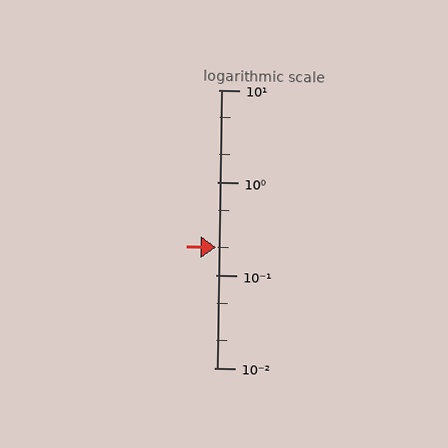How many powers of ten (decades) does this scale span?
The scale spans 3 decades, from 0.01 to 10.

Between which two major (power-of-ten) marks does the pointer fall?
The pointer is between 0.1 and 1.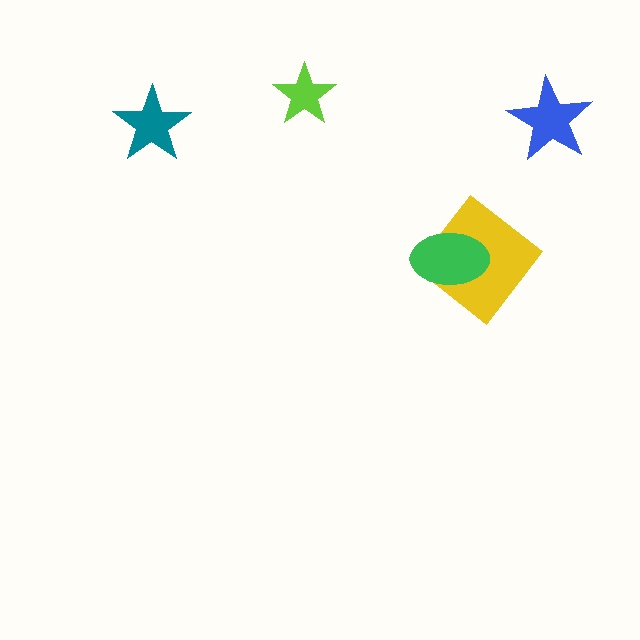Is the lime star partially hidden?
No, no other shape covers it.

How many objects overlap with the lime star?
0 objects overlap with the lime star.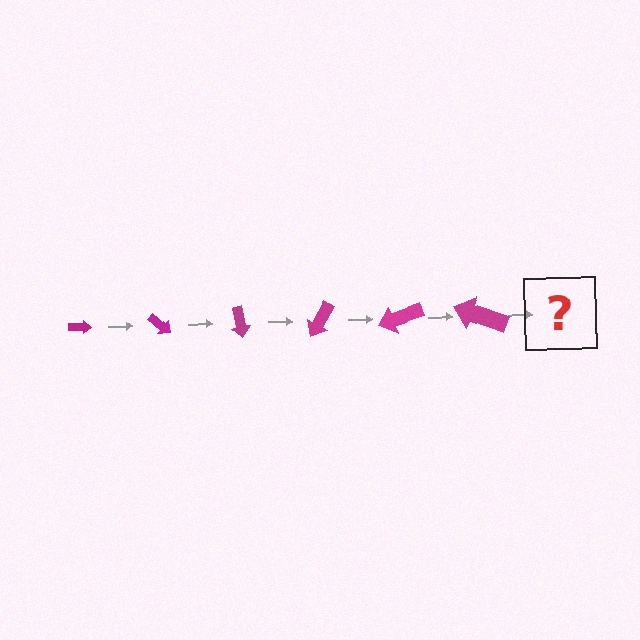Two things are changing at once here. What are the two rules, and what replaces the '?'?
The two rules are that the arrow grows larger each step and it rotates 40 degrees each step. The '?' should be an arrow, larger than the previous one and rotated 240 degrees from the start.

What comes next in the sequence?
The next element should be an arrow, larger than the previous one and rotated 240 degrees from the start.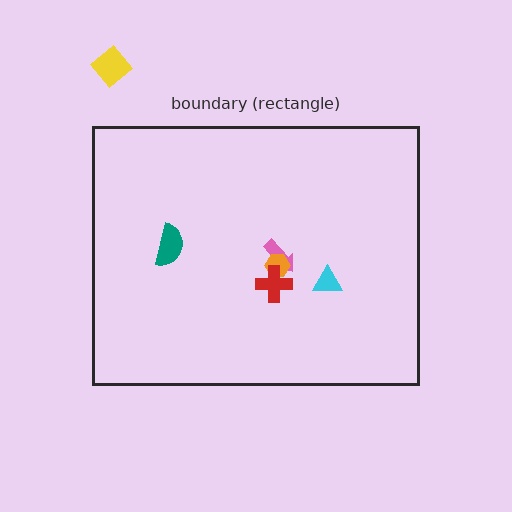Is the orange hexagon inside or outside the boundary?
Inside.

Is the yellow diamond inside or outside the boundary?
Outside.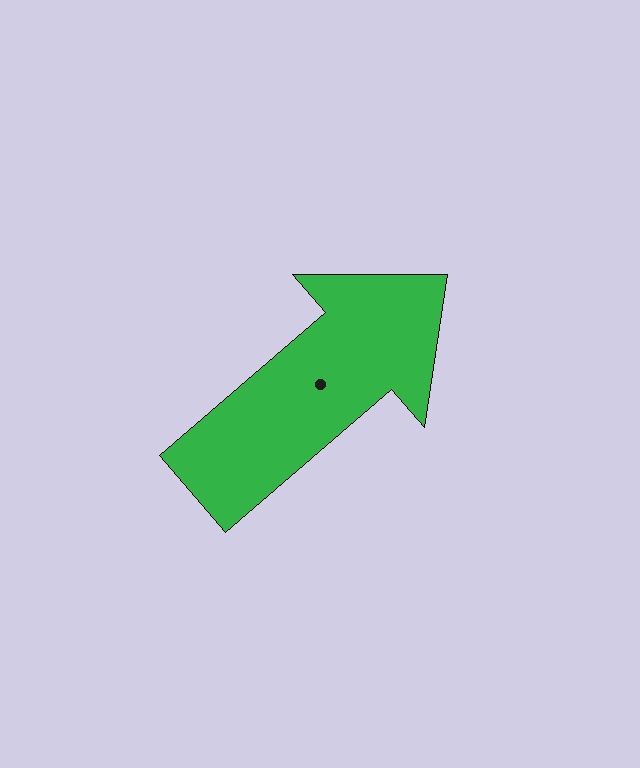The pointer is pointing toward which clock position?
Roughly 2 o'clock.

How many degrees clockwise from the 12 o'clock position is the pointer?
Approximately 49 degrees.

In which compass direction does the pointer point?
Northeast.